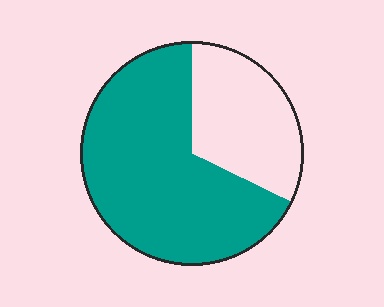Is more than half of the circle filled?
Yes.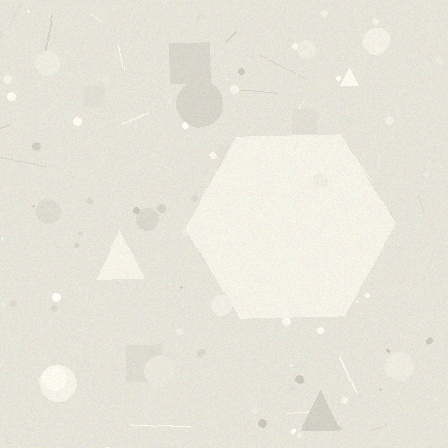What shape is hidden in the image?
A hexagon is hidden in the image.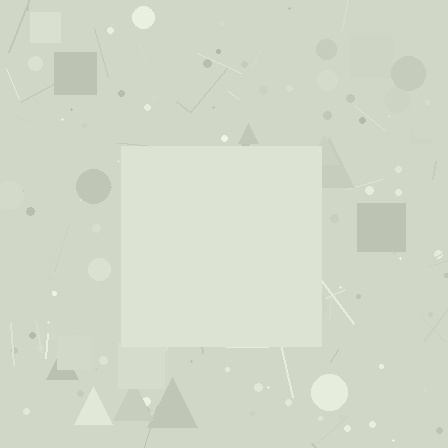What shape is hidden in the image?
A square is hidden in the image.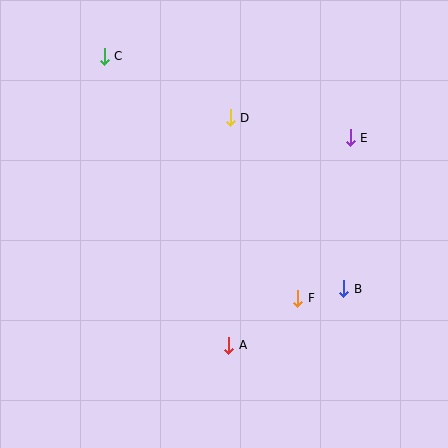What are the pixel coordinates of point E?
Point E is at (350, 138).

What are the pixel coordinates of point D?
Point D is at (230, 118).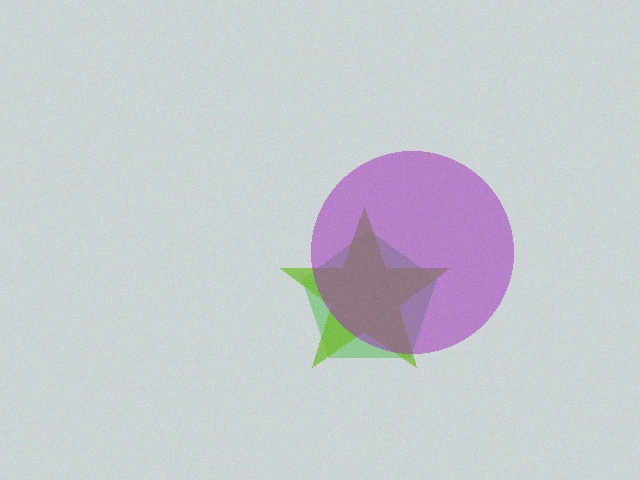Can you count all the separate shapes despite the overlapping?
Yes, there are 3 separate shapes.